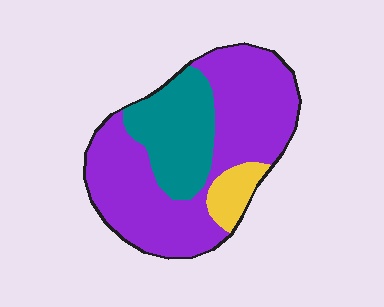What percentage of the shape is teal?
Teal takes up between a quarter and a half of the shape.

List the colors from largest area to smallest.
From largest to smallest: purple, teal, yellow.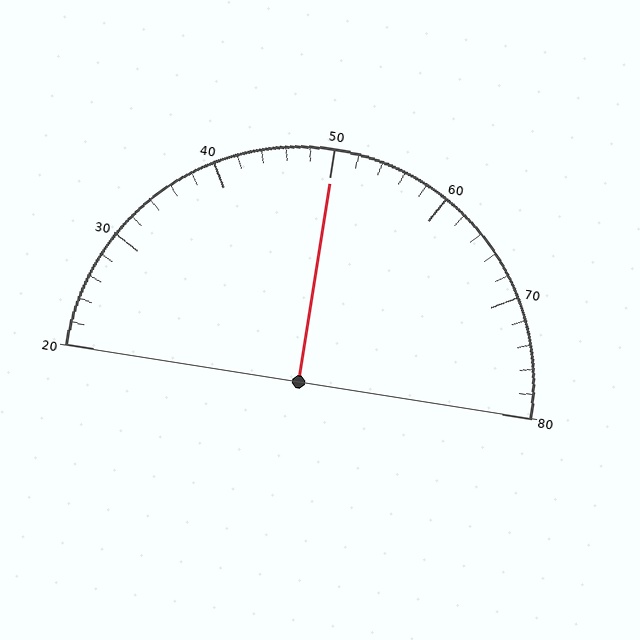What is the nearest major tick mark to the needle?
The nearest major tick mark is 50.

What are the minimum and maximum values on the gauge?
The gauge ranges from 20 to 80.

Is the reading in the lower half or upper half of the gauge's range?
The reading is in the upper half of the range (20 to 80).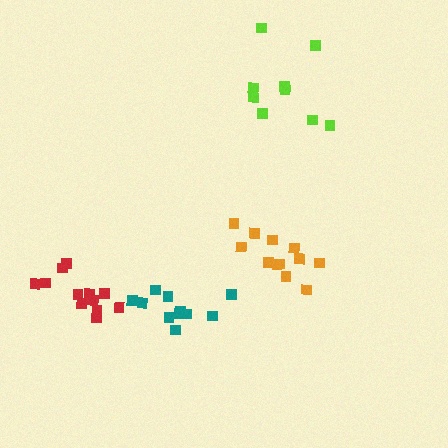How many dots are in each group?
Group 1: 12 dots, Group 2: 11 dots, Group 3: 10 dots, Group 4: 12 dots (45 total).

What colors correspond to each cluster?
The clusters are colored: orange, teal, lime, red.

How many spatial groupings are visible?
There are 4 spatial groupings.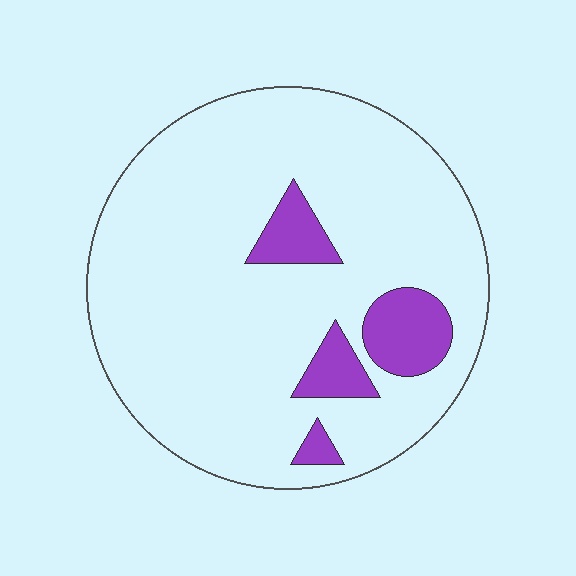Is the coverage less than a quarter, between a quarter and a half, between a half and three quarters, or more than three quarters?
Less than a quarter.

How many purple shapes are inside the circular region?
4.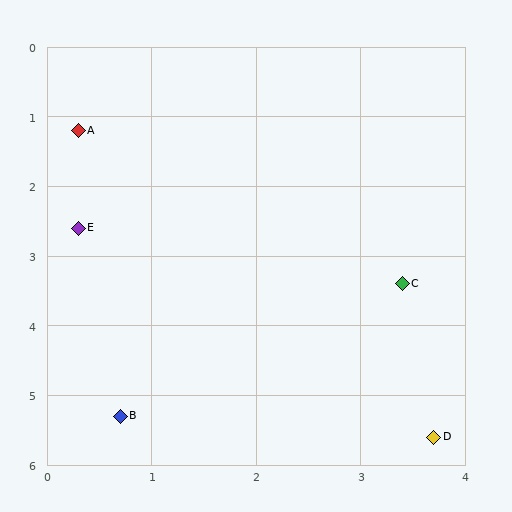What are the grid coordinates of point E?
Point E is at approximately (0.3, 2.6).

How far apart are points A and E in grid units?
Points A and E are about 1.4 grid units apart.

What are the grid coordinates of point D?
Point D is at approximately (3.7, 5.6).